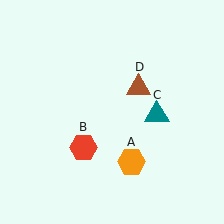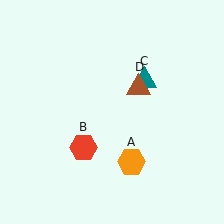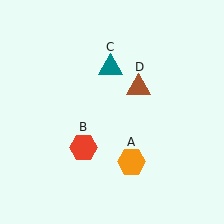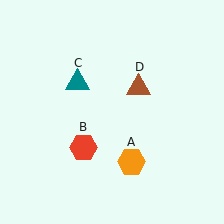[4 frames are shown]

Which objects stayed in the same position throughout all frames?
Orange hexagon (object A) and red hexagon (object B) and brown triangle (object D) remained stationary.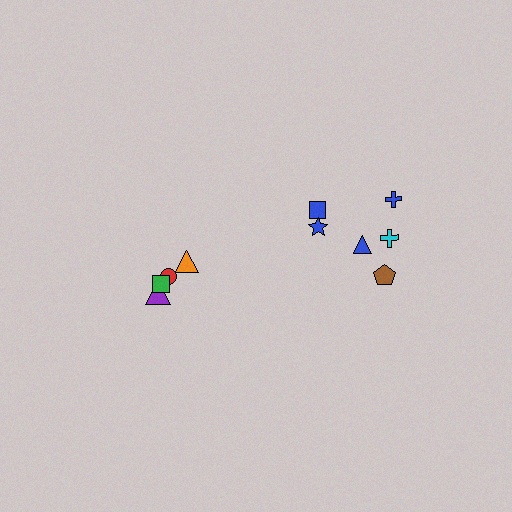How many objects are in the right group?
There are 6 objects.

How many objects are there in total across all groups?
There are 10 objects.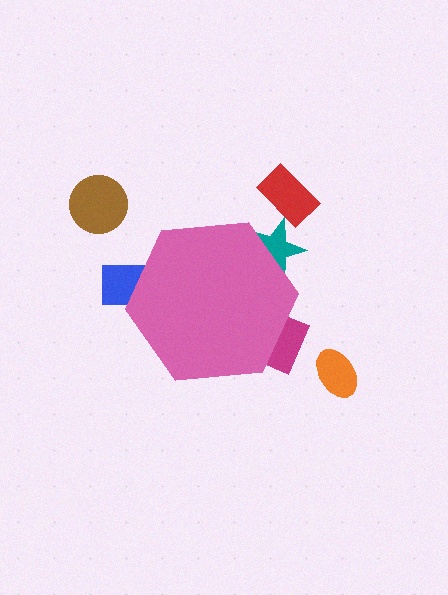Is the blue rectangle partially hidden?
Yes, the blue rectangle is partially hidden behind the pink hexagon.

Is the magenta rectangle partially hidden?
Yes, the magenta rectangle is partially hidden behind the pink hexagon.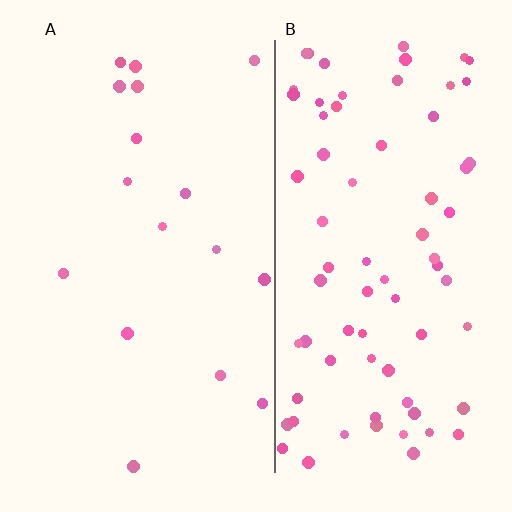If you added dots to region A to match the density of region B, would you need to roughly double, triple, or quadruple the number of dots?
Approximately quadruple.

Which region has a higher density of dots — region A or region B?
B (the right).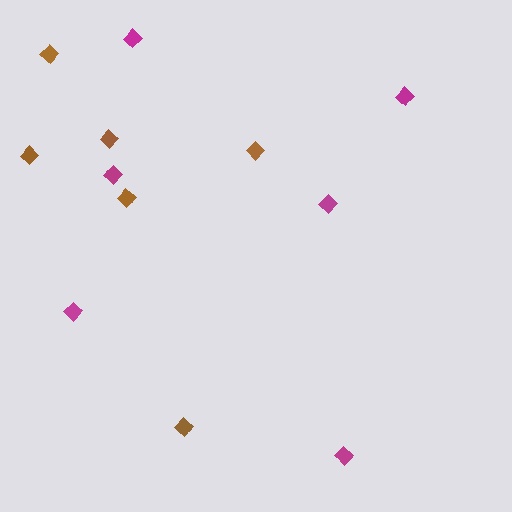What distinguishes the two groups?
There are 2 groups: one group of brown diamonds (6) and one group of magenta diamonds (6).